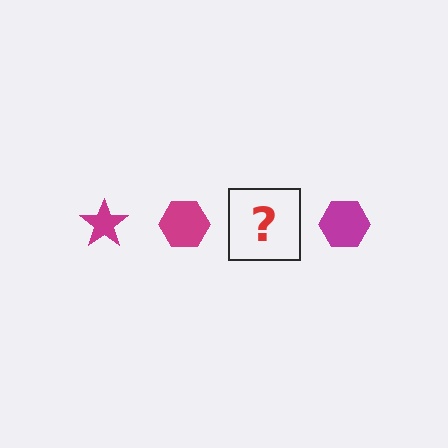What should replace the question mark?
The question mark should be replaced with a magenta star.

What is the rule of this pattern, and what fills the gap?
The rule is that the pattern cycles through star, hexagon shapes in magenta. The gap should be filled with a magenta star.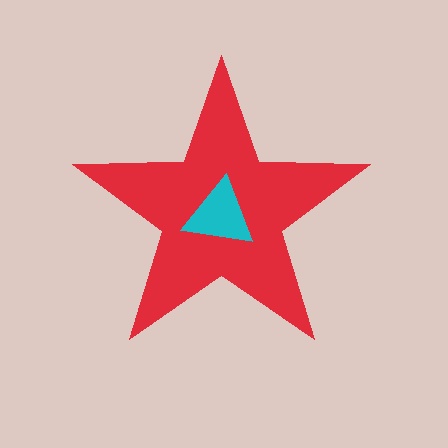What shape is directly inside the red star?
The cyan triangle.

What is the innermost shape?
The cyan triangle.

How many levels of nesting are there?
2.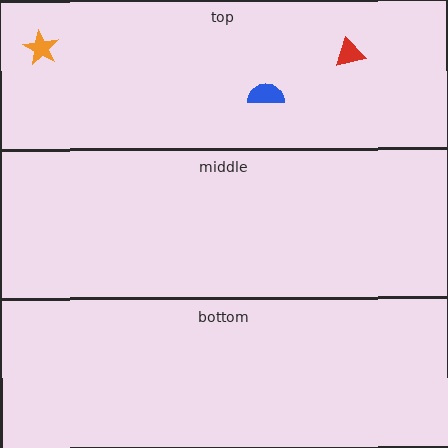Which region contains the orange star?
The top region.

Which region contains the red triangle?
The top region.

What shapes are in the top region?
The orange star, the blue semicircle, the red triangle.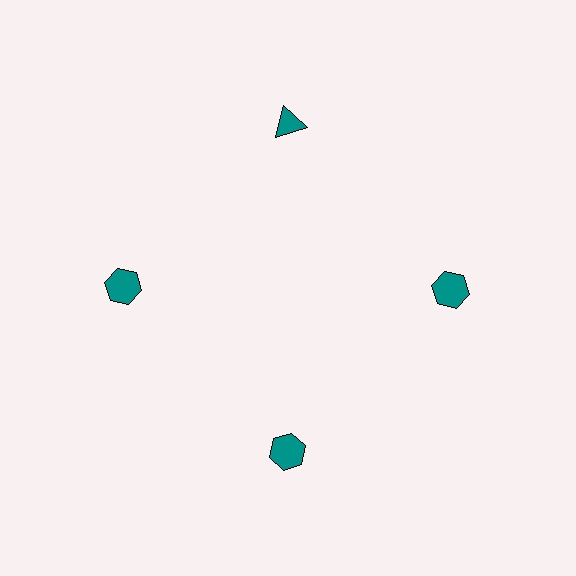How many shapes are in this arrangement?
There are 4 shapes arranged in a ring pattern.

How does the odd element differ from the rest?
It has a different shape: triangle instead of hexagon.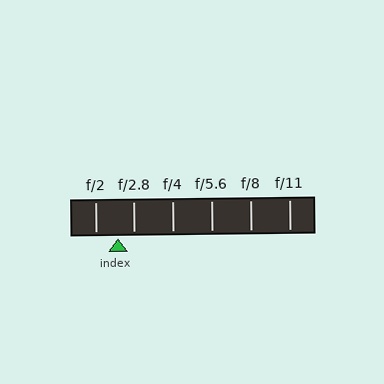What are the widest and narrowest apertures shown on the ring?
The widest aperture shown is f/2 and the narrowest is f/11.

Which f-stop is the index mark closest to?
The index mark is closest to f/2.8.